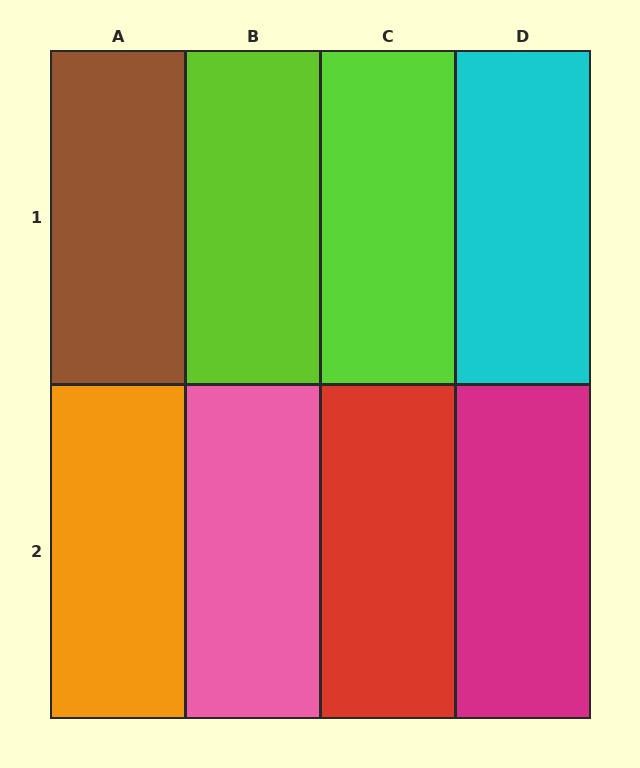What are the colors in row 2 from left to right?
Orange, pink, red, magenta.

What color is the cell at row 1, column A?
Brown.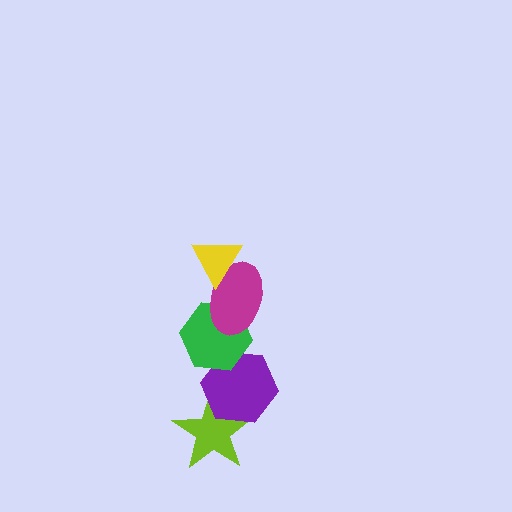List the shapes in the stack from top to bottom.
From top to bottom: the yellow triangle, the magenta ellipse, the green hexagon, the purple hexagon, the lime star.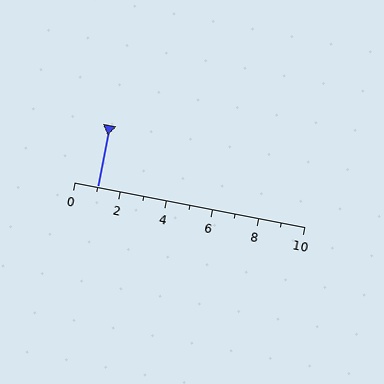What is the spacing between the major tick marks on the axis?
The major ticks are spaced 2 apart.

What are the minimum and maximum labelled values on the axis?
The axis runs from 0 to 10.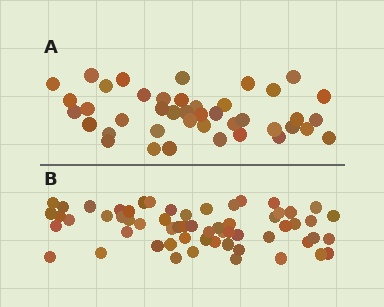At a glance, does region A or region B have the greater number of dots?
Region B (the bottom region) has more dots.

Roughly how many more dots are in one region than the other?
Region B has approximately 20 more dots than region A.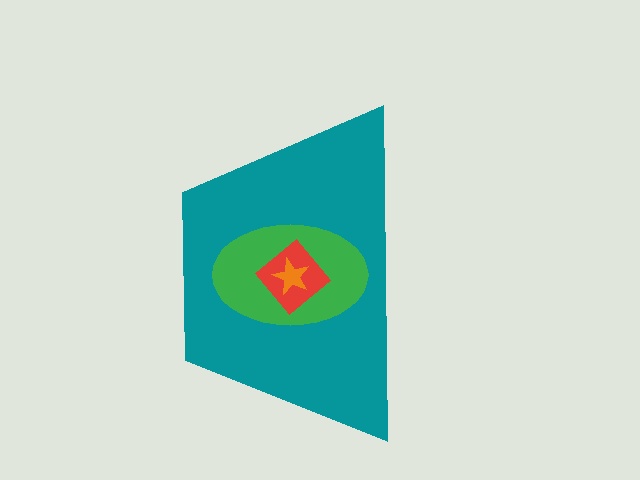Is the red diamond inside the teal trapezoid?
Yes.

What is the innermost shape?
The orange star.